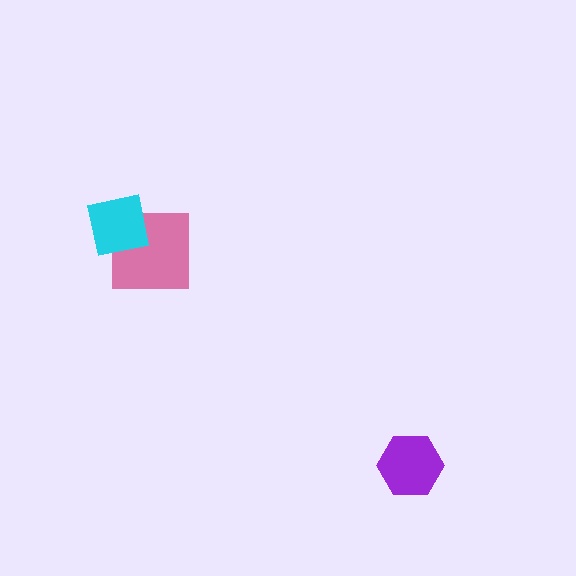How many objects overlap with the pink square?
1 object overlaps with the pink square.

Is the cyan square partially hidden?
No, no other shape covers it.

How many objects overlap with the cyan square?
1 object overlaps with the cyan square.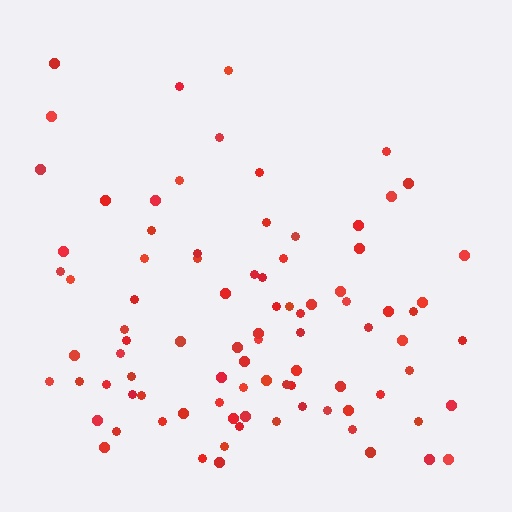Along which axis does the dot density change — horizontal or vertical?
Vertical.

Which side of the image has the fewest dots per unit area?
The top.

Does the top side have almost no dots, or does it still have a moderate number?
Still a moderate number, just noticeably fewer than the bottom.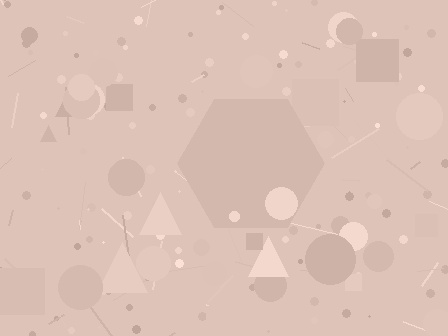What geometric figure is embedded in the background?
A hexagon is embedded in the background.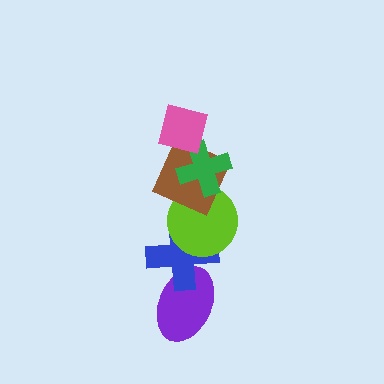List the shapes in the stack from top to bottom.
From top to bottom: the pink square, the green cross, the brown square, the lime circle, the blue cross, the purple ellipse.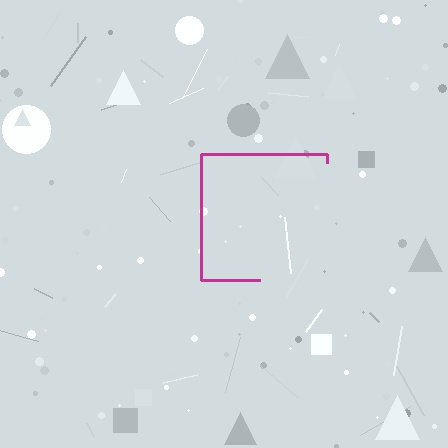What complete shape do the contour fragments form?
The contour fragments form a square.